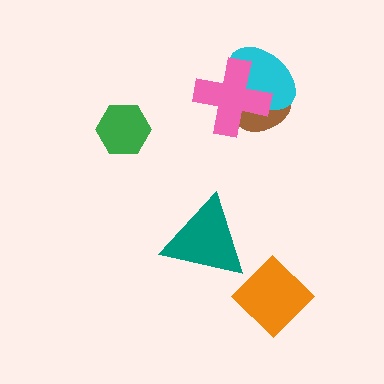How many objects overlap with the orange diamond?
0 objects overlap with the orange diamond.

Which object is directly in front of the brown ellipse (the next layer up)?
The cyan ellipse is directly in front of the brown ellipse.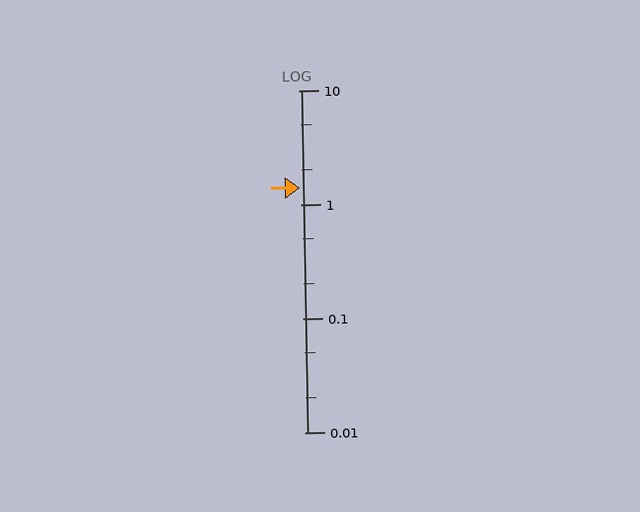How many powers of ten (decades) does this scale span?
The scale spans 3 decades, from 0.01 to 10.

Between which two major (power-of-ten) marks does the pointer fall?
The pointer is between 1 and 10.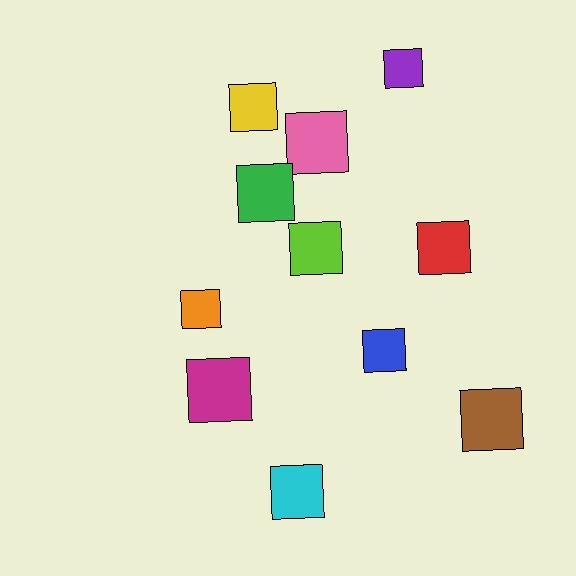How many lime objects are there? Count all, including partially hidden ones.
There is 1 lime object.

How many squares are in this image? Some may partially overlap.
There are 11 squares.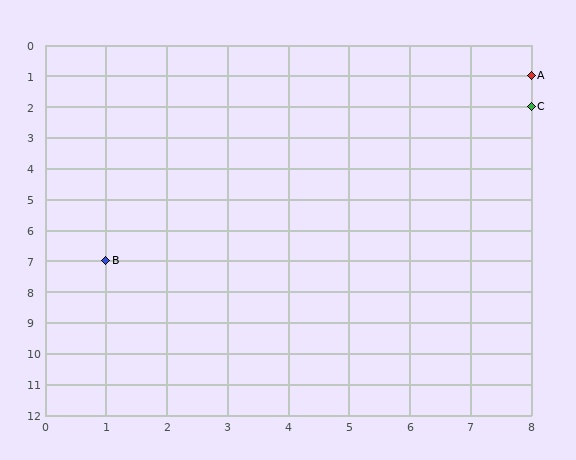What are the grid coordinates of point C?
Point C is at grid coordinates (8, 2).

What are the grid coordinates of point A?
Point A is at grid coordinates (8, 1).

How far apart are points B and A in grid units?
Points B and A are 7 columns and 6 rows apart (about 9.2 grid units diagonally).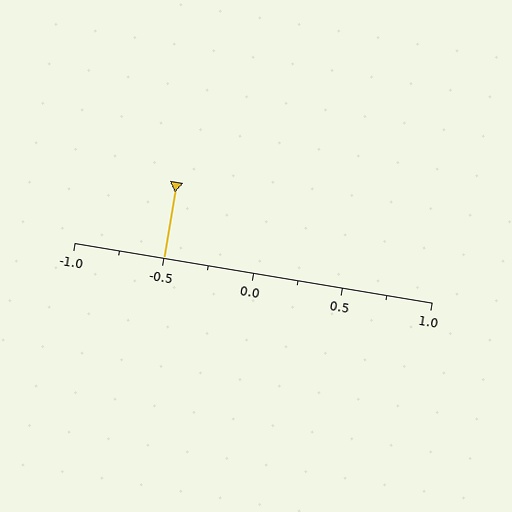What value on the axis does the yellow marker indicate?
The marker indicates approximately -0.5.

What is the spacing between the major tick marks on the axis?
The major ticks are spaced 0.5 apart.